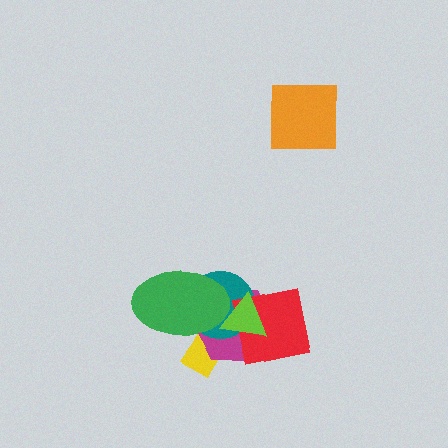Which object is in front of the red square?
The lime triangle is in front of the red square.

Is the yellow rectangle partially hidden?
Yes, it is partially covered by another shape.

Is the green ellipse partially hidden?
Yes, it is partially covered by another shape.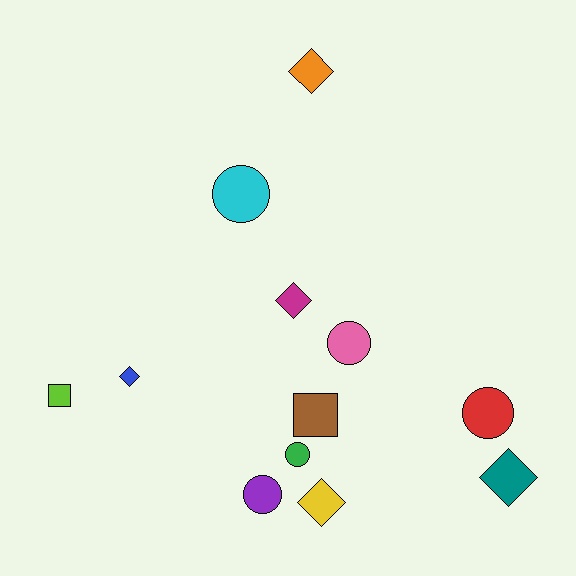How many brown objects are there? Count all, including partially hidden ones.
There is 1 brown object.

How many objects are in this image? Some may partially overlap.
There are 12 objects.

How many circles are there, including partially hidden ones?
There are 5 circles.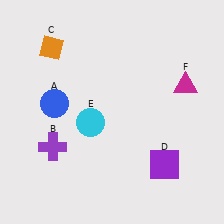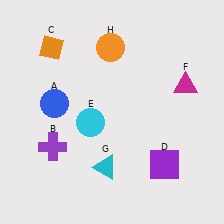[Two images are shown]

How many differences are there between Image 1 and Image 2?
There are 2 differences between the two images.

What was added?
A cyan triangle (G), an orange circle (H) were added in Image 2.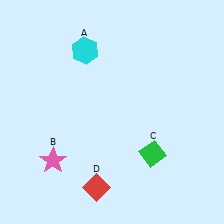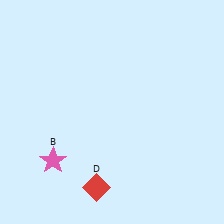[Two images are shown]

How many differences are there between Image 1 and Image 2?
There are 2 differences between the two images.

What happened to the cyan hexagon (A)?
The cyan hexagon (A) was removed in Image 2. It was in the top-left area of Image 1.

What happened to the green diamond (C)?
The green diamond (C) was removed in Image 2. It was in the bottom-right area of Image 1.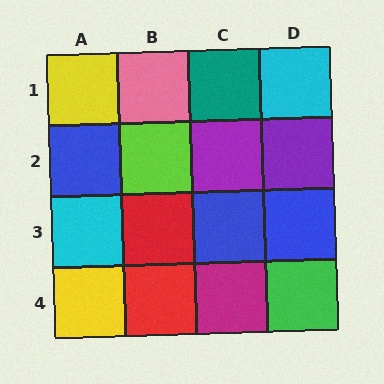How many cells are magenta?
1 cell is magenta.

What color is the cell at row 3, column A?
Cyan.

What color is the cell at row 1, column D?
Cyan.